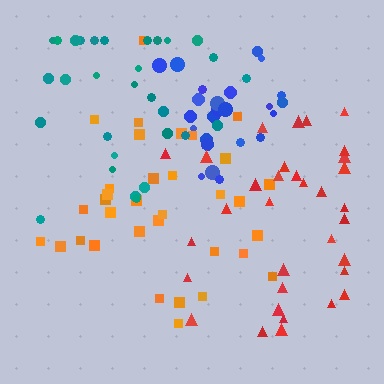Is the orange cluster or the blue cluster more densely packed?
Blue.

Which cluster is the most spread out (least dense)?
Teal.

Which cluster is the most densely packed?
Blue.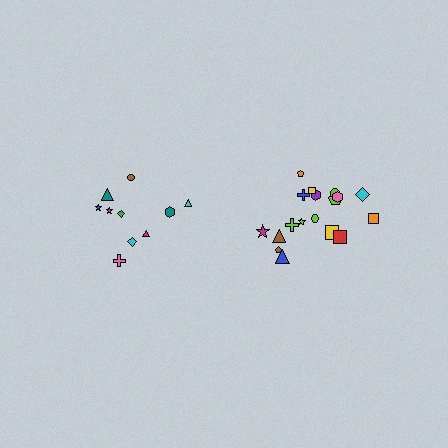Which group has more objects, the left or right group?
The right group.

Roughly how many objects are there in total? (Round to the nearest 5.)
Roughly 30 objects in total.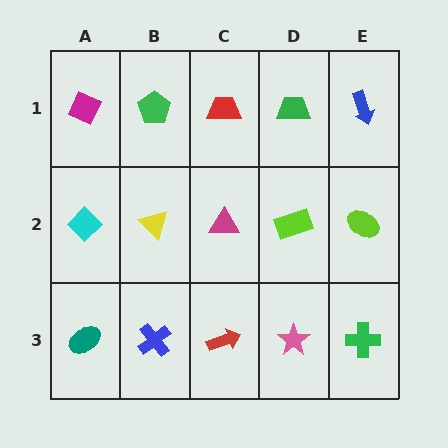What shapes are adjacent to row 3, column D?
A lime rectangle (row 2, column D), a red arrow (row 3, column C), a green cross (row 3, column E).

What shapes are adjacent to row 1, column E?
A lime ellipse (row 2, column E), a green trapezoid (row 1, column D).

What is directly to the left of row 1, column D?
A red trapezoid.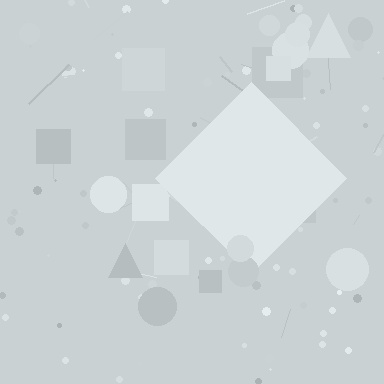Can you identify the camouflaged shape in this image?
The camouflaged shape is a diamond.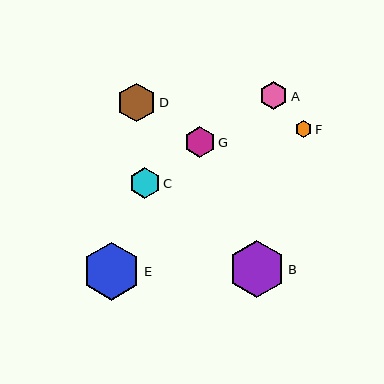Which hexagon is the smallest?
Hexagon F is the smallest with a size of approximately 17 pixels.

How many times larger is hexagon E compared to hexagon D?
Hexagon E is approximately 1.5 times the size of hexagon D.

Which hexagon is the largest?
Hexagon E is the largest with a size of approximately 59 pixels.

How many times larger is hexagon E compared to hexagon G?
Hexagon E is approximately 1.9 times the size of hexagon G.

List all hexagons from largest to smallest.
From largest to smallest: E, B, D, G, C, A, F.